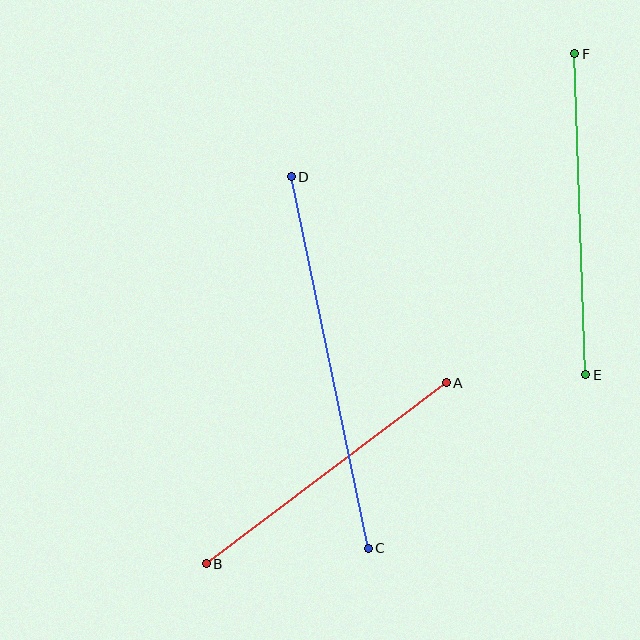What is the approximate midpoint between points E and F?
The midpoint is at approximately (580, 214) pixels.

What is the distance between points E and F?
The distance is approximately 321 pixels.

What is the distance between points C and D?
The distance is approximately 379 pixels.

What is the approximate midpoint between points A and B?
The midpoint is at approximately (326, 473) pixels.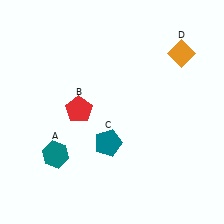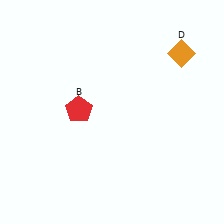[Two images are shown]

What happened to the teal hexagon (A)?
The teal hexagon (A) was removed in Image 2. It was in the bottom-left area of Image 1.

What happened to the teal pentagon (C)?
The teal pentagon (C) was removed in Image 2. It was in the bottom-left area of Image 1.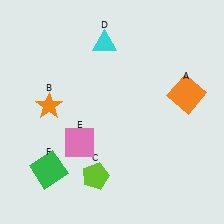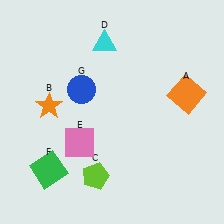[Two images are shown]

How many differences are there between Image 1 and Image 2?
There is 1 difference between the two images.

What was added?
A blue circle (G) was added in Image 2.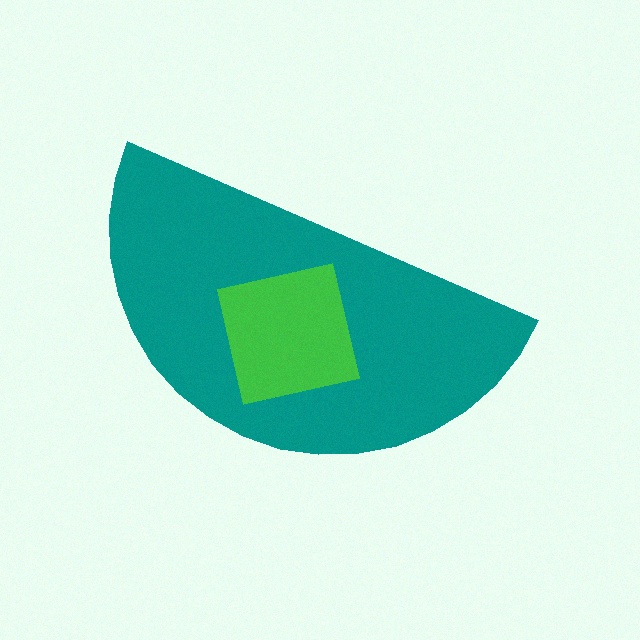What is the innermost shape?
The green square.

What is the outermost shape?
The teal semicircle.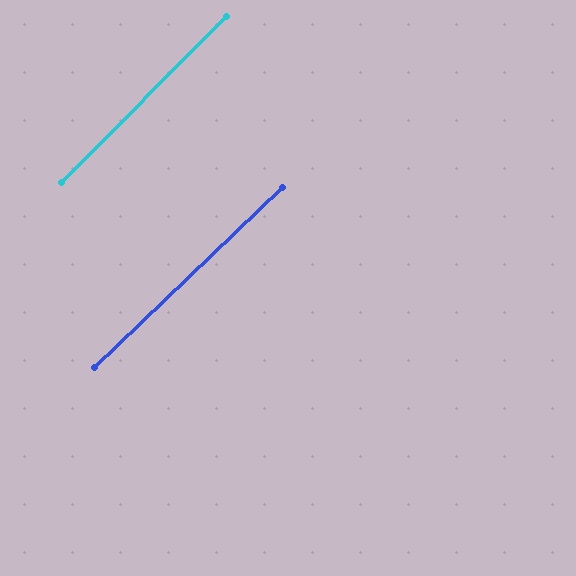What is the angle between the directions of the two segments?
Approximately 2 degrees.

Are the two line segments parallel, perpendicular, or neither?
Parallel — their directions differ by only 1.7°.